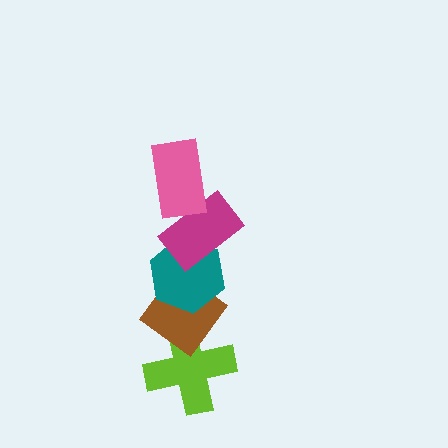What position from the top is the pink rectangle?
The pink rectangle is 1st from the top.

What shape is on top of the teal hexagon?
The magenta rectangle is on top of the teal hexagon.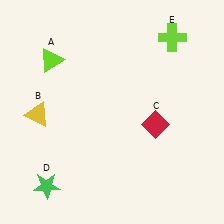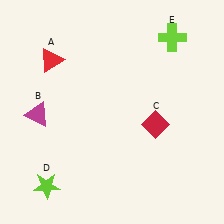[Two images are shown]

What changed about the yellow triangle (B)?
In Image 1, B is yellow. In Image 2, it changed to magenta.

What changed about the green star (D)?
In Image 1, D is green. In Image 2, it changed to lime.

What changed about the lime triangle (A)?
In Image 1, A is lime. In Image 2, it changed to red.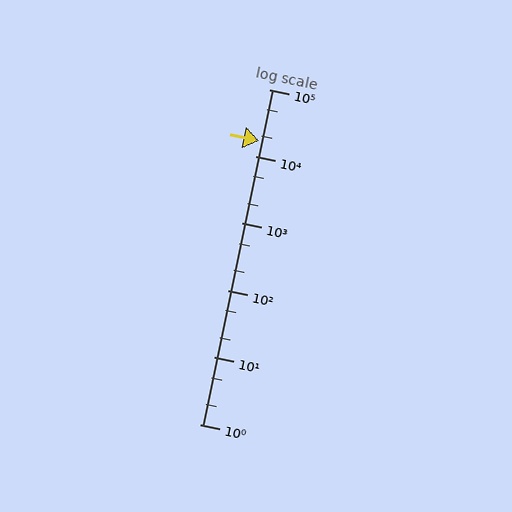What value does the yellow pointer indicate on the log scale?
The pointer indicates approximately 17000.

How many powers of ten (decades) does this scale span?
The scale spans 5 decades, from 1 to 100000.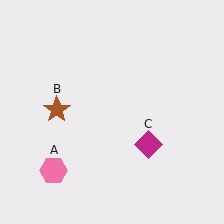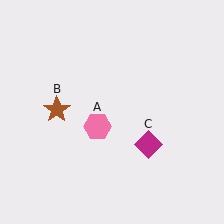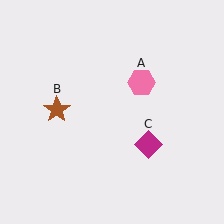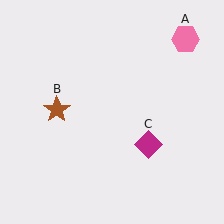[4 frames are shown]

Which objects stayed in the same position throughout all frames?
Brown star (object B) and magenta diamond (object C) remained stationary.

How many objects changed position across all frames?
1 object changed position: pink hexagon (object A).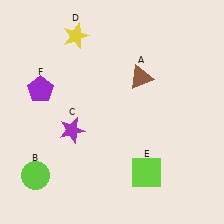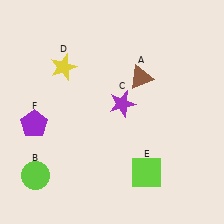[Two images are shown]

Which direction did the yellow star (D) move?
The yellow star (D) moved down.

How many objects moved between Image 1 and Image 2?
3 objects moved between the two images.